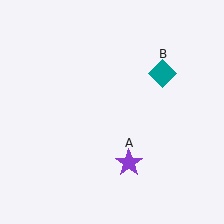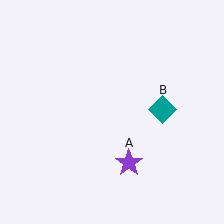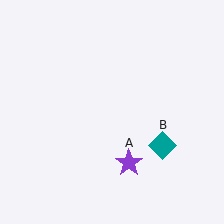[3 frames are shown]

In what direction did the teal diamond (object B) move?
The teal diamond (object B) moved down.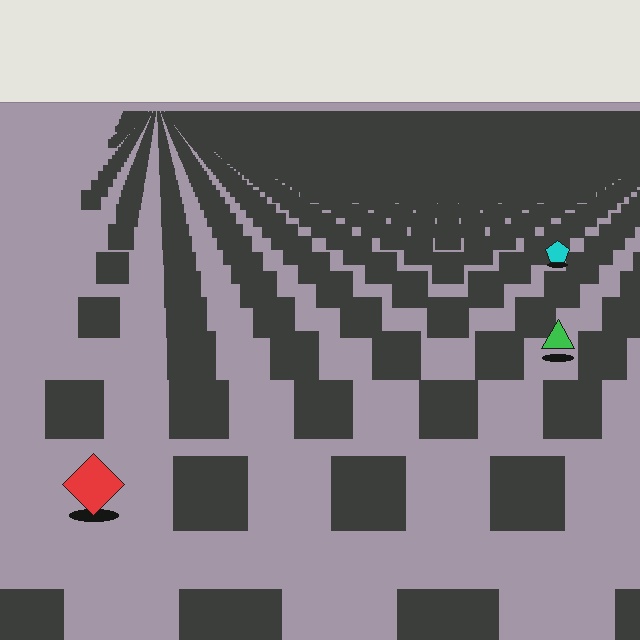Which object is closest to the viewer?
The red diamond is closest. The texture marks near it are larger and more spread out.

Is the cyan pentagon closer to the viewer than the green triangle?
No. The green triangle is closer — you can tell from the texture gradient: the ground texture is coarser near it.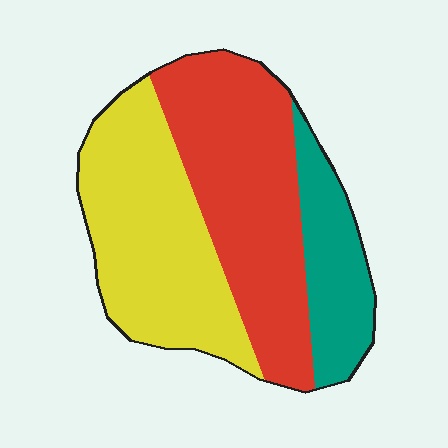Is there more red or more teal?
Red.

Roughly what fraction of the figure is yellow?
Yellow covers 40% of the figure.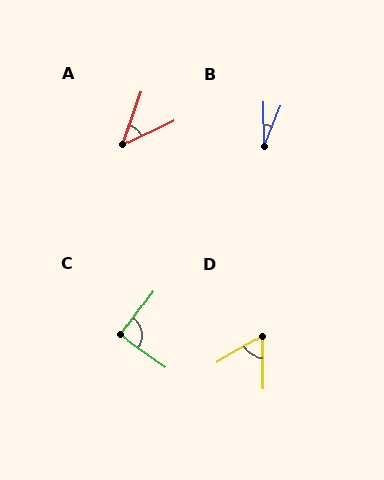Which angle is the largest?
C, at approximately 89 degrees.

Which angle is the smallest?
B, at approximately 23 degrees.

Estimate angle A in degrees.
Approximately 45 degrees.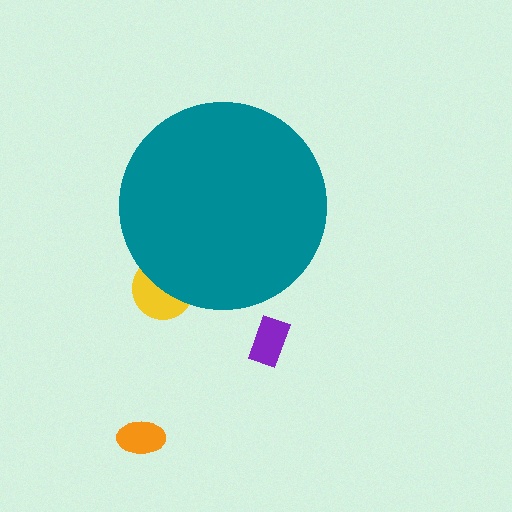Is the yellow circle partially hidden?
Yes, the yellow circle is partially hidden behind the teal circle.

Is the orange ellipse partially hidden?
No, the orange ellipse is fully visible.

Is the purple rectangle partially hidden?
No, the purple rectangle is fully visible.